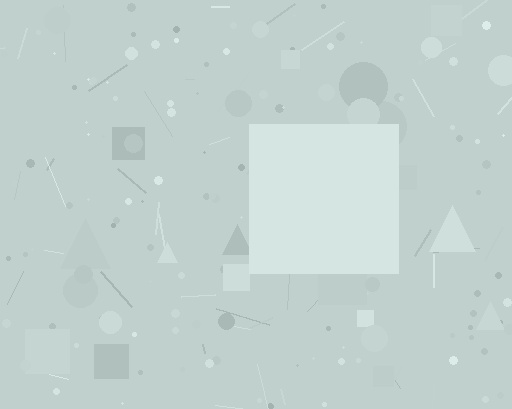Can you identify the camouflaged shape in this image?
The camouflaged shape is a square.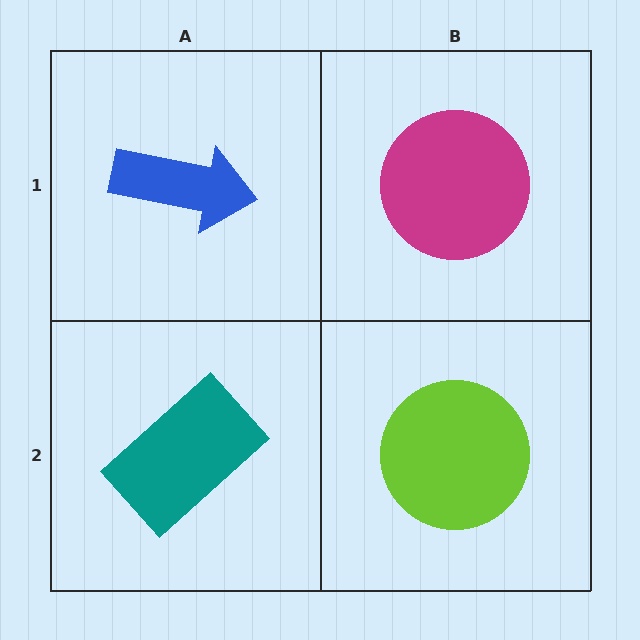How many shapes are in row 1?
2 shapes.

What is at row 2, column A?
A teal rectangle.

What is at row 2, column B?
A lime circle.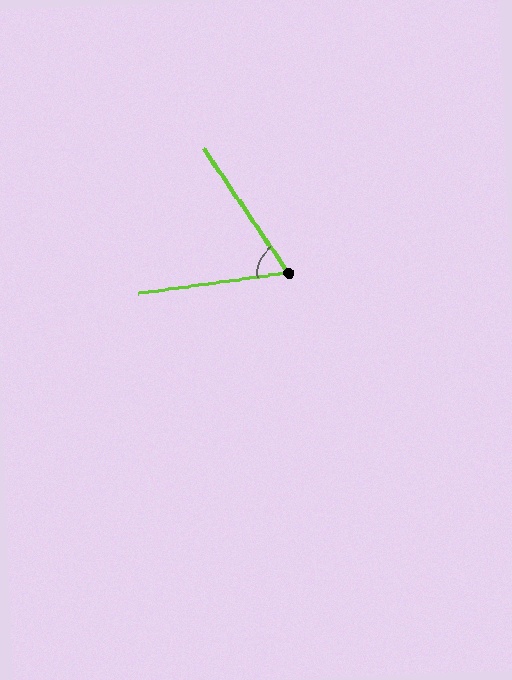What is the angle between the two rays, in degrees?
Approximately 64 degrees.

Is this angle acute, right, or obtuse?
It is acute.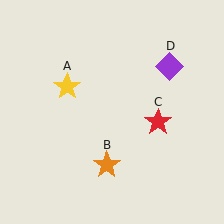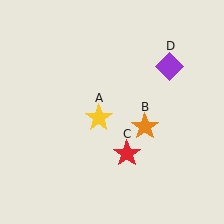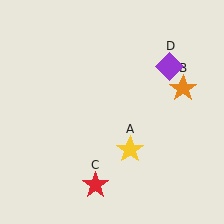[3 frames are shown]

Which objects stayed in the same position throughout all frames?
Purple diamond (object D) remained stationary.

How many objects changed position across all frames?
3 objects changed position: yellow star (object A), orange star (object B), red star (object C).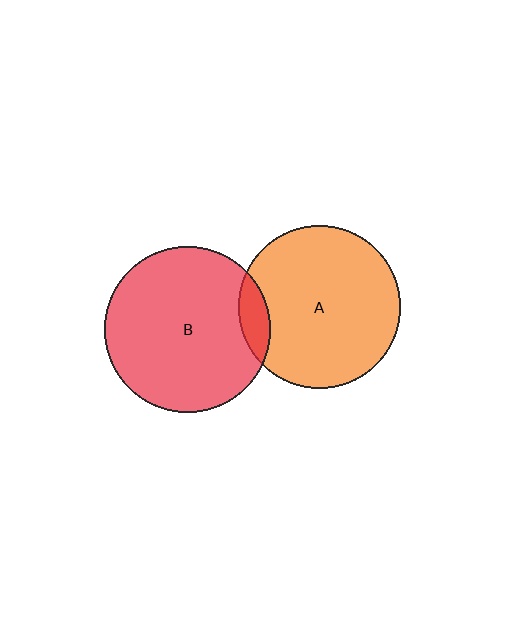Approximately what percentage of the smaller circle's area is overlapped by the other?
Approximately 10%.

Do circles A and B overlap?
Yes.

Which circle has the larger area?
Circle B (red).